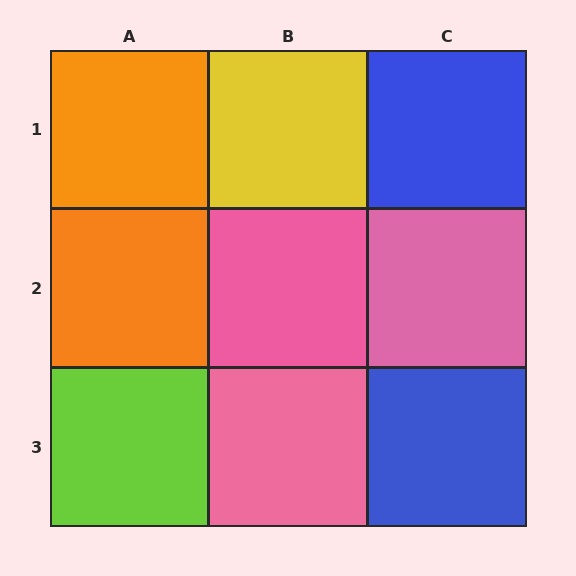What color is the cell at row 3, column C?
Blue.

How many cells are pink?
3 cells are pink.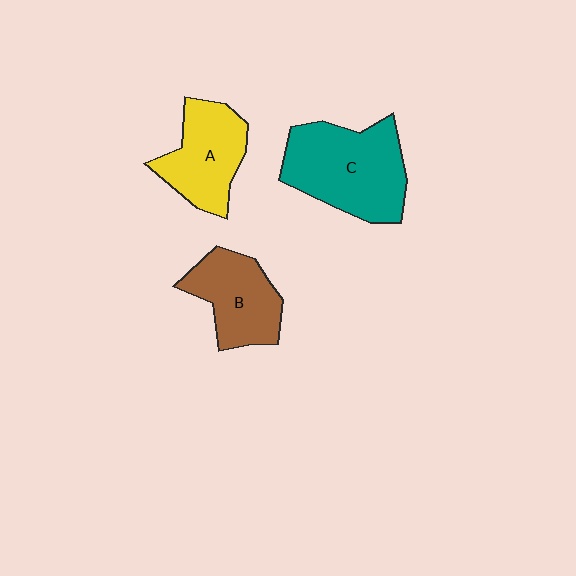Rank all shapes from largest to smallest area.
From largest to smallest: C (teal), A (yellow), B (brown).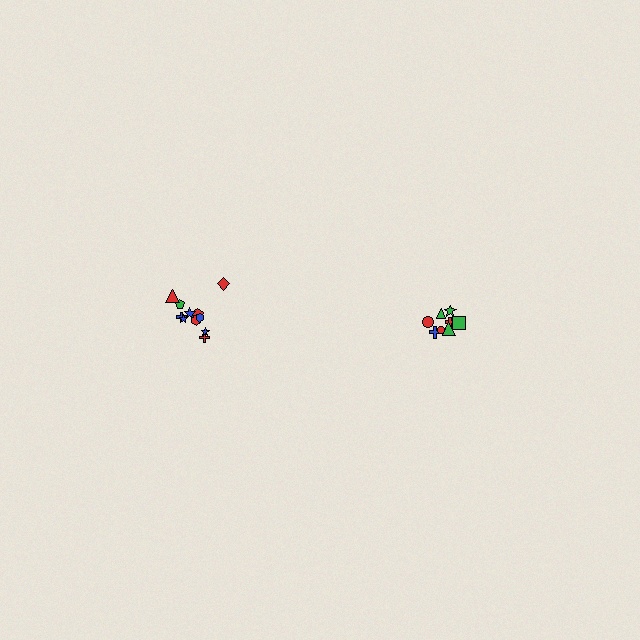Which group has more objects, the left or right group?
The left group.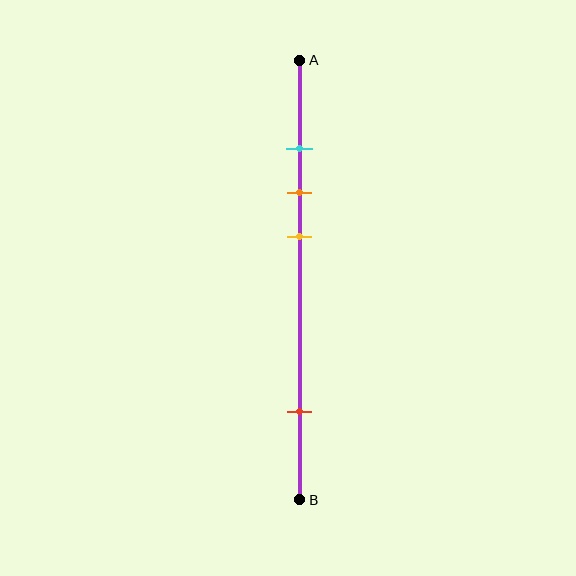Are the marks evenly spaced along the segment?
No, the marks are not evenly spaced.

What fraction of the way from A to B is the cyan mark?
The cyan mark is approximately 20% (0.2) of the way from A to B.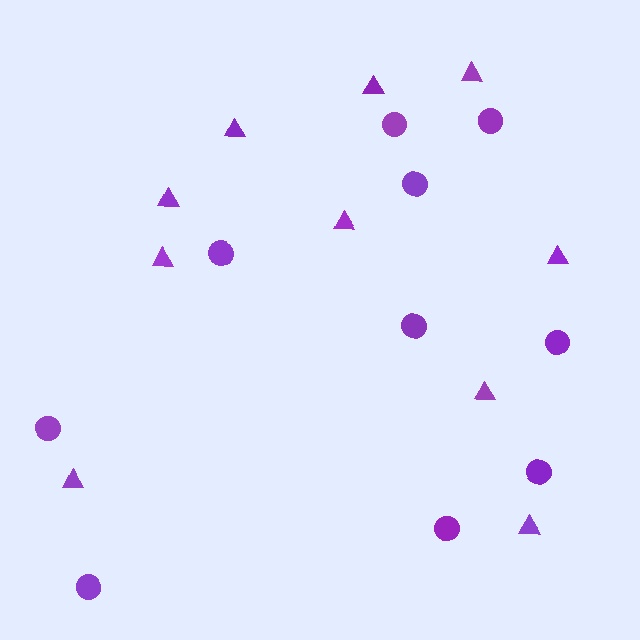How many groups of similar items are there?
There are 2 groups: one group of triangles (10) and one group of circles (10).